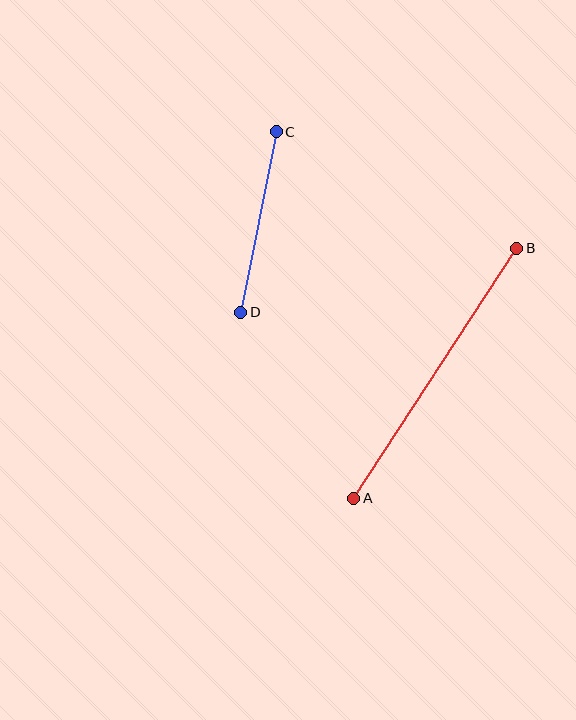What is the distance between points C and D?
The distance is approximately 184 pixels.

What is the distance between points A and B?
The distance is approximately 298 pixels.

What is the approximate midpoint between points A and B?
The midpoint is at approximately (435, 373) pixels.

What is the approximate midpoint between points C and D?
The midpoint is at approximately (259, 222) pixels.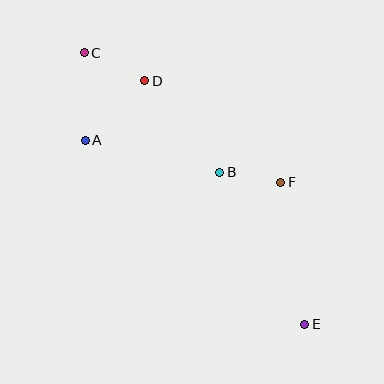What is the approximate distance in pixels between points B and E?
The distance between B and E is approximately 174 pixels.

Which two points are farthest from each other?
Points C and E are farthest from each other.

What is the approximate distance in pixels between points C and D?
The distance between C and D is approximately 67 pixels.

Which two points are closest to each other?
Points B and F are closest to each other.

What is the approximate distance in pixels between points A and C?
The distance between A and C is approximately 88 pixels.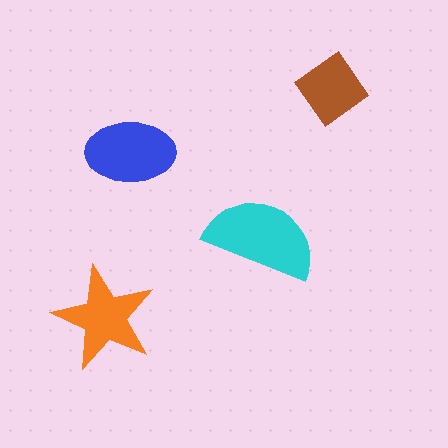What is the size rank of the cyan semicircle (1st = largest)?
1st.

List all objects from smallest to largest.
The brown diamond, the orange star, the blue ellipse, the cyan semicircle.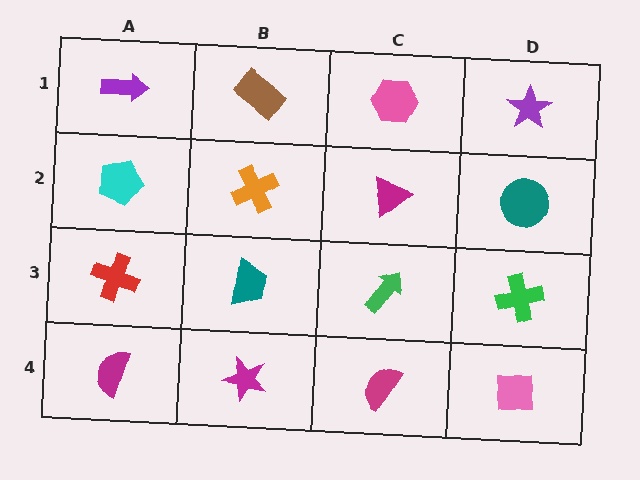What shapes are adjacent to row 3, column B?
An orange cross (row 2, column B), a magenta star (row 4, column B), a red cross (row 3, column A), a green arrow (row 3, column C).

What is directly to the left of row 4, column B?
A magenta semicircle.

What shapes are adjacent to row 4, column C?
A green arrow (row 3, column C), a magenta star (row 4, column B), a pink square (row 4, column D).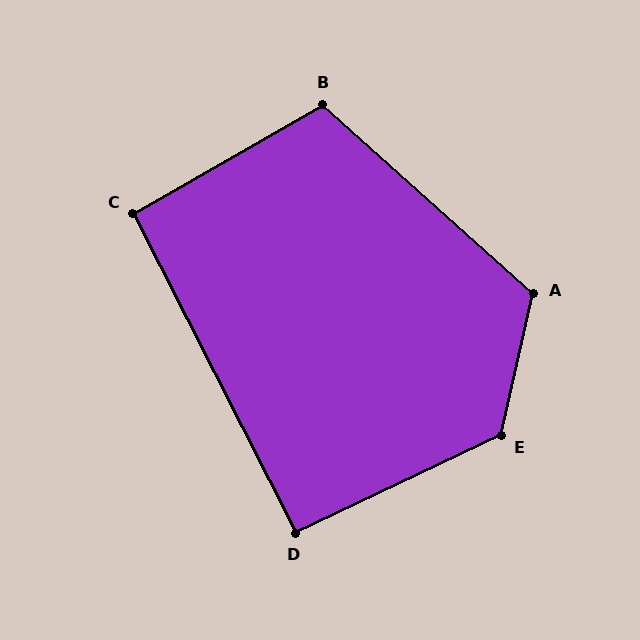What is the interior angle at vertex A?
Approximately 119 degrees (obtuse).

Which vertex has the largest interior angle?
E, at approximately 128 degrees.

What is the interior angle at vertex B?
Approximately 108 degrees (obtuse).